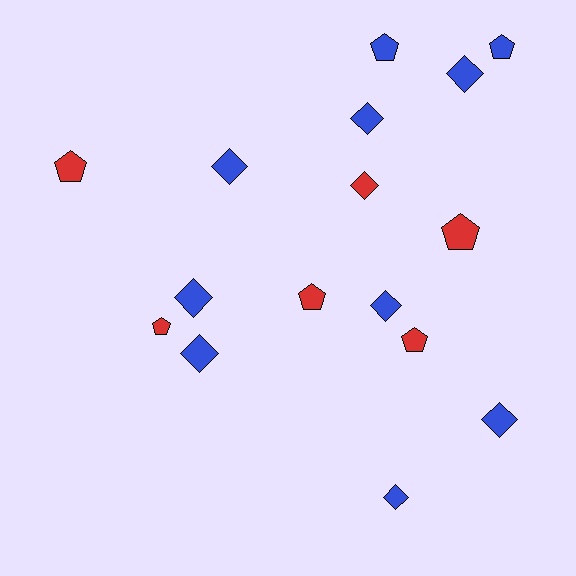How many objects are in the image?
There are 16 objects.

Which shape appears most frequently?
Diamond, with 9 objects.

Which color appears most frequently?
Blue, with 10 objects.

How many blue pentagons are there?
There are 2 blue pentagons.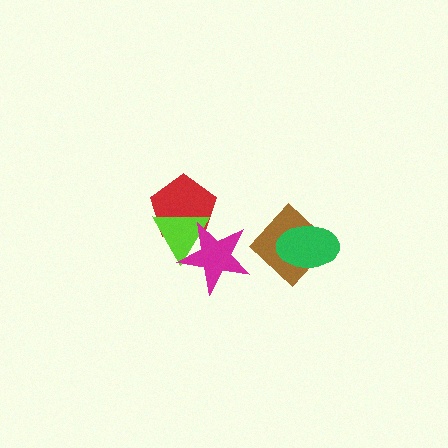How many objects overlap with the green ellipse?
1 object overlaps with the green ellipse.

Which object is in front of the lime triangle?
The magenta star is in front of the lime triangle.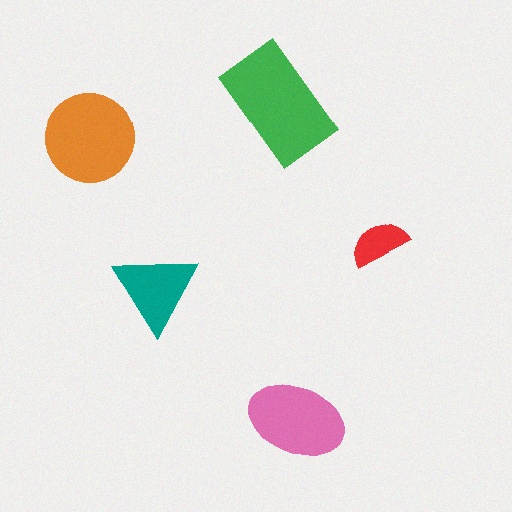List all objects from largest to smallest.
The green rectangle, the orange circle, the pink ellipse, the teal triangle, the red semicircle.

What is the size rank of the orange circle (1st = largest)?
2nd.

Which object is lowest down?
The pink ellipse is bottommost.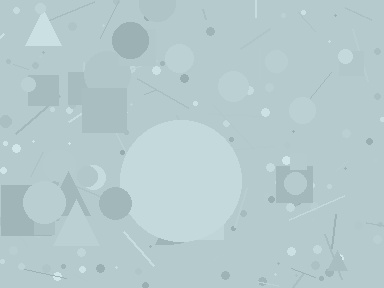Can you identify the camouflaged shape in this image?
The camouflaged shape is a circle.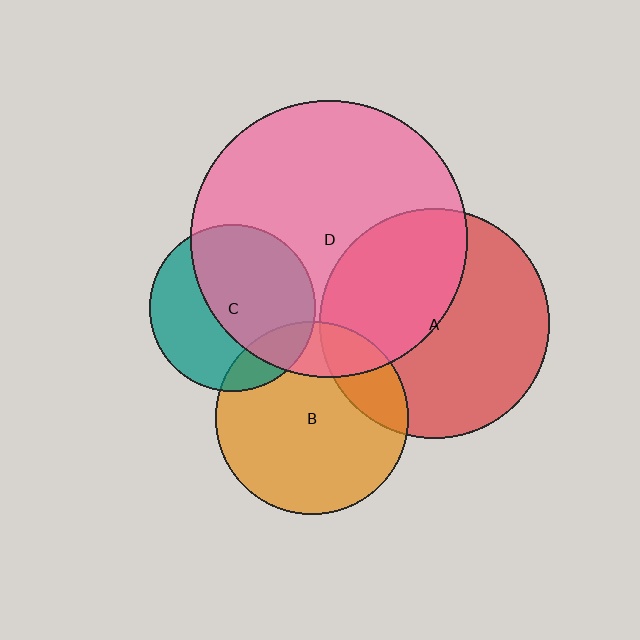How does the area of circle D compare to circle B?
Approximately 2.0 times.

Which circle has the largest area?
Circle D (pink).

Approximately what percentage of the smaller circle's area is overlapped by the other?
Approximately 20%.